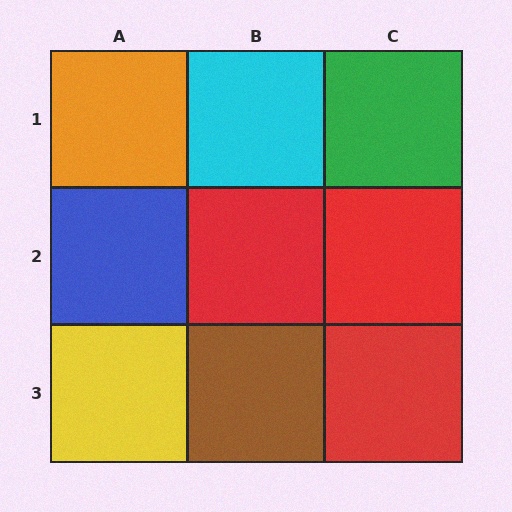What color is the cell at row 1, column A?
Orange.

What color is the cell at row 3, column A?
Yellow.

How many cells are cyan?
1 cell is cyan.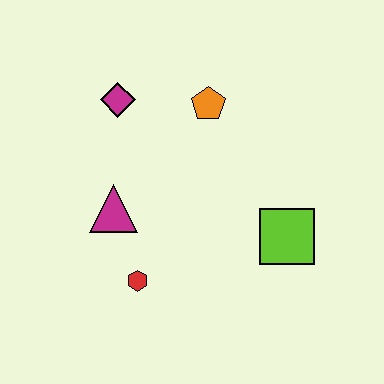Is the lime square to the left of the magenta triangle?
No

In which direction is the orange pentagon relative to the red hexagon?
The orange pentagon is above the red hexagon.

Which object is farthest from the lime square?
The magenta diamond is farthest from the lime square.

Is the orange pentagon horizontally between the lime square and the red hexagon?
Yes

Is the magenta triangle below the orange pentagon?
Yes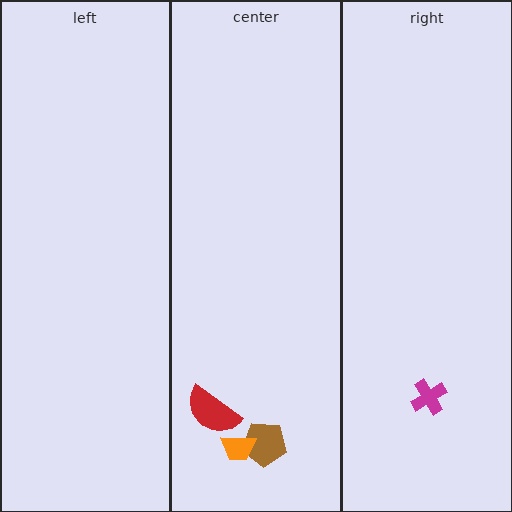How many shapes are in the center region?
3.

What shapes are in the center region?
The red semicircle, the brown pentagon, the orange trapezoid.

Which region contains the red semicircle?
The center region.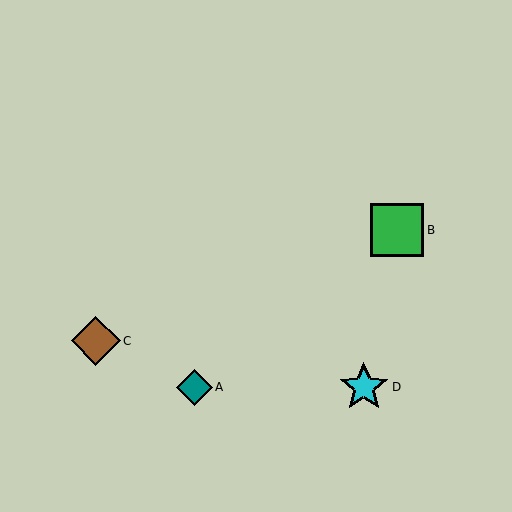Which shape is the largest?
The green square (labeled B) is the largest.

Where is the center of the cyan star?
The center of the cyan star is at (364, 387).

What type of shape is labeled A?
Shape A is a teal diamond.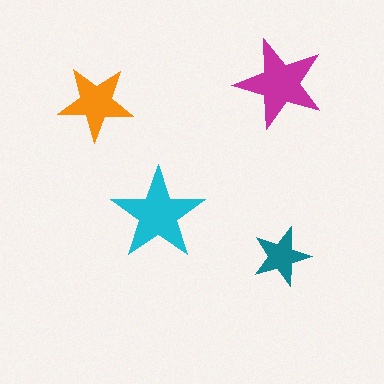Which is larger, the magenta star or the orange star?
The magenta one.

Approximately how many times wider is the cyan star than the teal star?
About 1.5 times wider.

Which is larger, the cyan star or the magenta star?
The cyan one.